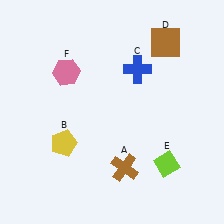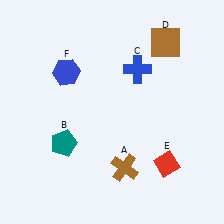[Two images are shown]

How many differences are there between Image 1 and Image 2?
There are 3 differences between the two images.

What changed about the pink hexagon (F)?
In Image 1, F is pink. In Image 2, it changed to blue.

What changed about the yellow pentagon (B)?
In Image 1, B is yellow. In Image 2, it changed to teal.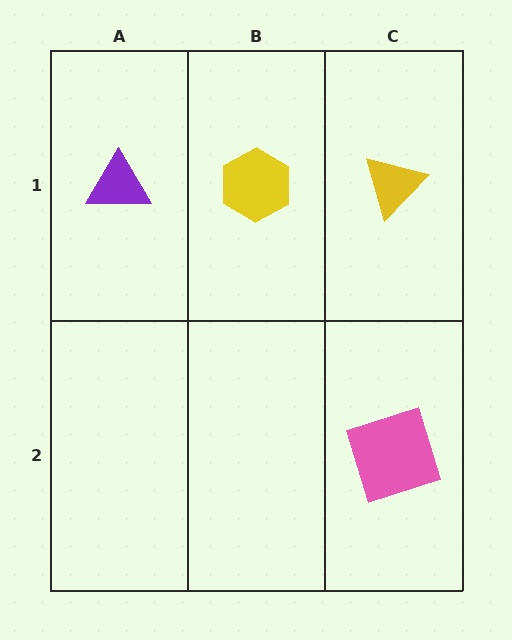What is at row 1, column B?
A yellow hexagon.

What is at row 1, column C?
A yellow triangle.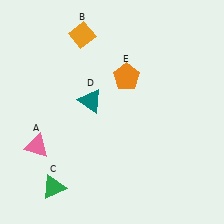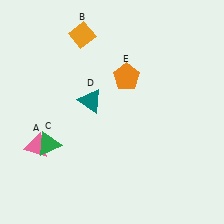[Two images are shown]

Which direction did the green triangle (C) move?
The green triangle (C) moved up.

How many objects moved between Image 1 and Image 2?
1 object moved between the two images.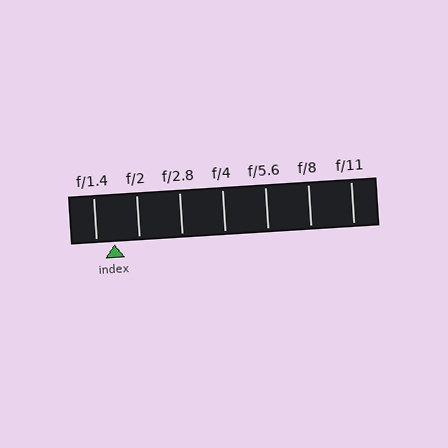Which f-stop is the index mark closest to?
The index mark is closest to f/1.4.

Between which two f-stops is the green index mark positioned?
The index mark is between f/1.4 and f/2.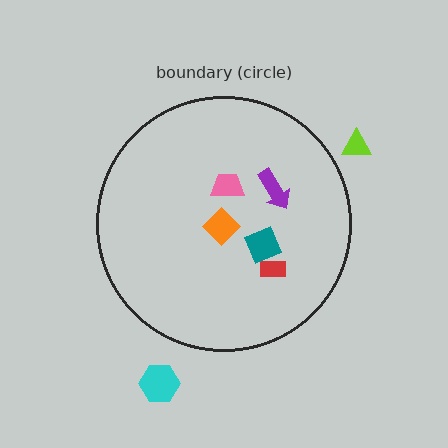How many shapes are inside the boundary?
5 inside, 2 outside.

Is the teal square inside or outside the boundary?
Inside.